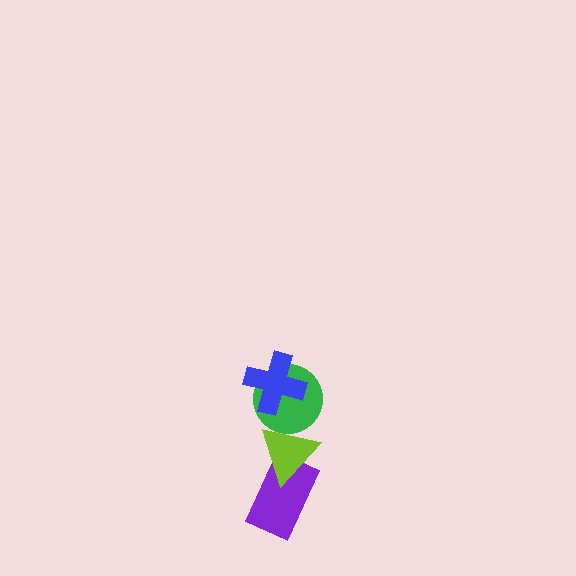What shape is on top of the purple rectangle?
The lime triangle is on top of the purple rectangle.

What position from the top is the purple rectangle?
The purple rectangle is 4th from the top.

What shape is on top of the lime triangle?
The green circle is on top of the lime triangle.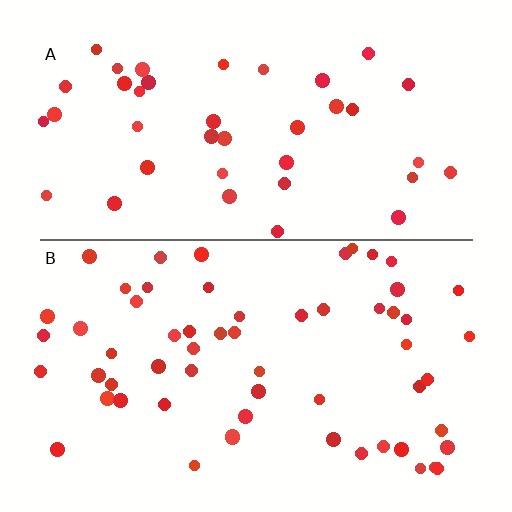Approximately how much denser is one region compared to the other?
Approximately 1.5× — region B over region A.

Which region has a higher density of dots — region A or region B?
B (the bottom).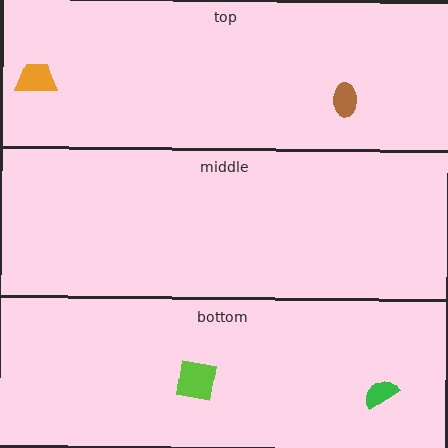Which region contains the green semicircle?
The bottom region.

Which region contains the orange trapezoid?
The top region.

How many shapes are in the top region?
2.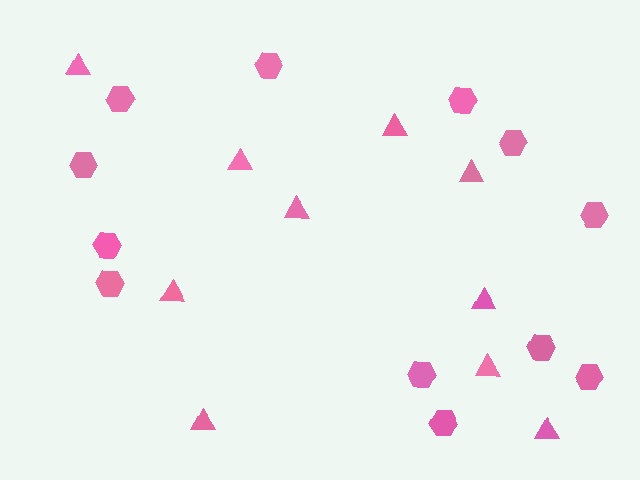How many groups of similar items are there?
There are 2 groups: one group of hexagons (12) and one group of triangles (10).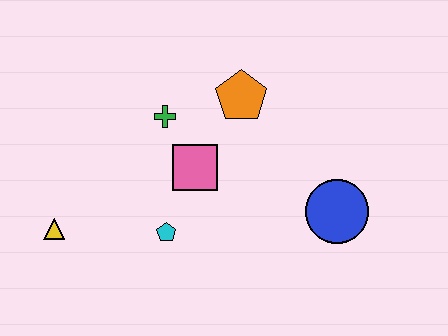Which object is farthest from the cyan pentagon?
The blue circle is farthest from the cyan pentagon.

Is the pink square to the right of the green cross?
Yes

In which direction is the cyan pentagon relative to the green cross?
The cyan pentagon is below the green cross.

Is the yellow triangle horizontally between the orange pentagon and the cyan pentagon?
No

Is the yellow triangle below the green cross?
Yes